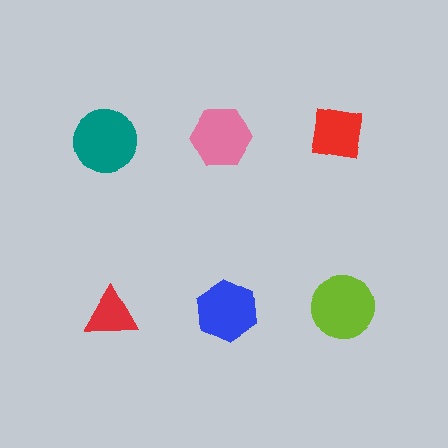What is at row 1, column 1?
A teal circle.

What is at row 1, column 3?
A red square.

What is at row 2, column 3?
A lime circle.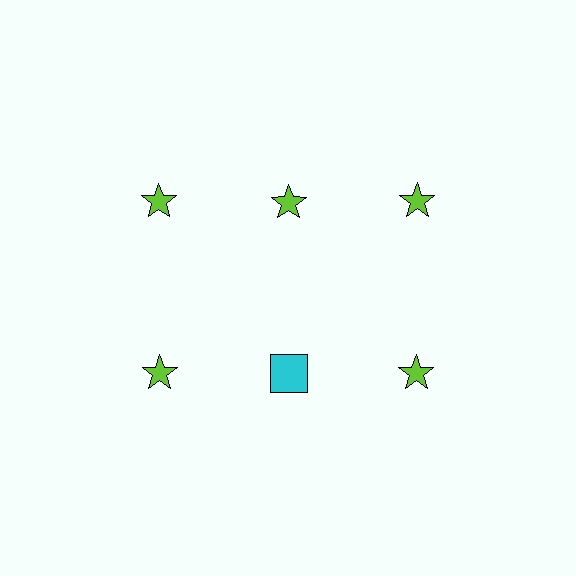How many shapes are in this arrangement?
There are 6 shapes arranged in a grid pattern.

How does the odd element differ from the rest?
It differs in both color (cyan instead of lime) and shape (square instead of star).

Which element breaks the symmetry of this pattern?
The cyan square in the second row, second from left column breaks the symmetry. All other shapes are lime stars.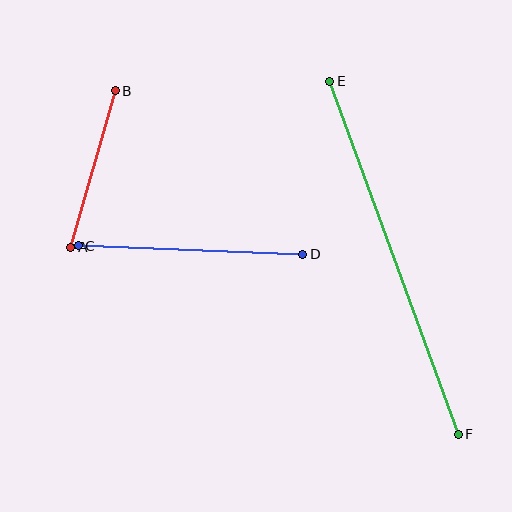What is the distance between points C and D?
The distance is approximately 225 pixels.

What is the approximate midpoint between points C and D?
The midpoint is at approximately (191, 250) pixels.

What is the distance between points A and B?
The distance is approximately 163 pixels.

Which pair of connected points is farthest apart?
Points E and F are farthest apart.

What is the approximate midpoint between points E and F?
The midpoint is at approximately (394, 258) pixels.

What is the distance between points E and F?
The distance is approximately 376 pixels.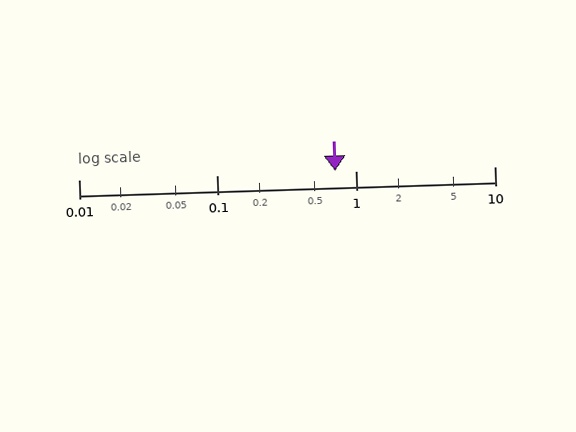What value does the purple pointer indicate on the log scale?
The pointer indicates approximately 0.71.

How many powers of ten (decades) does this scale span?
The scale spans 3 decades, from 0.01 to 10.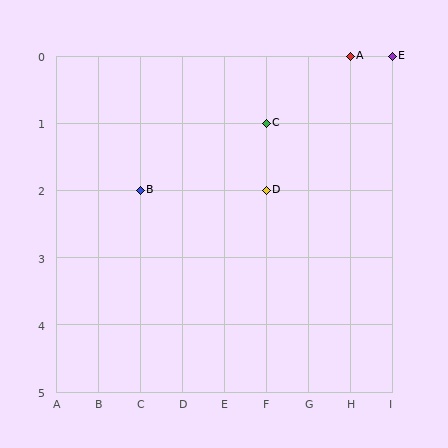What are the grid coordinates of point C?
Point C is at grid coordinates (F, 1).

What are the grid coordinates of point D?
Point D is at grid coordinates (F, 2).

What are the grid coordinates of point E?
Point E is at grid coordinates (I, 0).